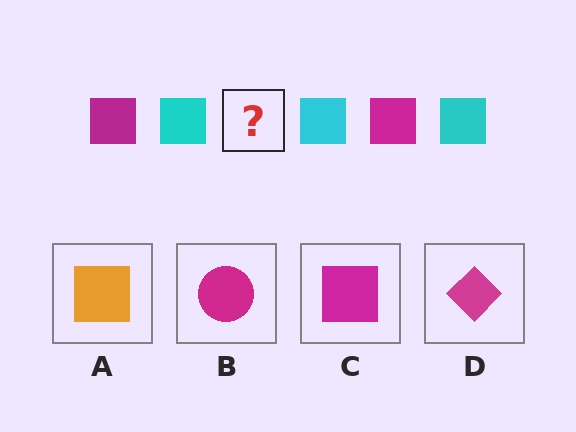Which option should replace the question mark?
Option C.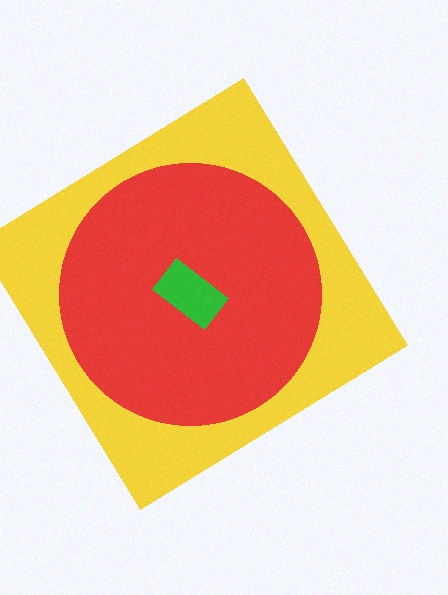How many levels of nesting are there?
3.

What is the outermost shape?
The yellow diamond.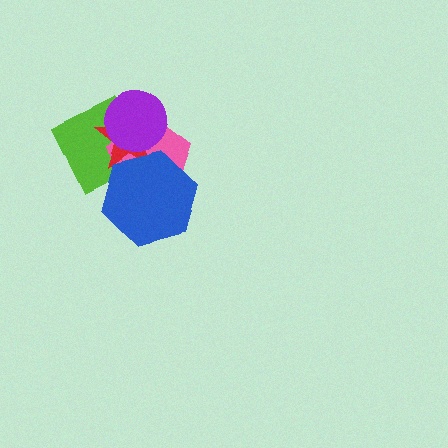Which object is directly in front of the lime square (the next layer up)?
The pink pentagon is directly in front of the lime square.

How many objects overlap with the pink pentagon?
4 objects overlap with the pink pentagon.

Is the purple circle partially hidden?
No, no other shape covers it.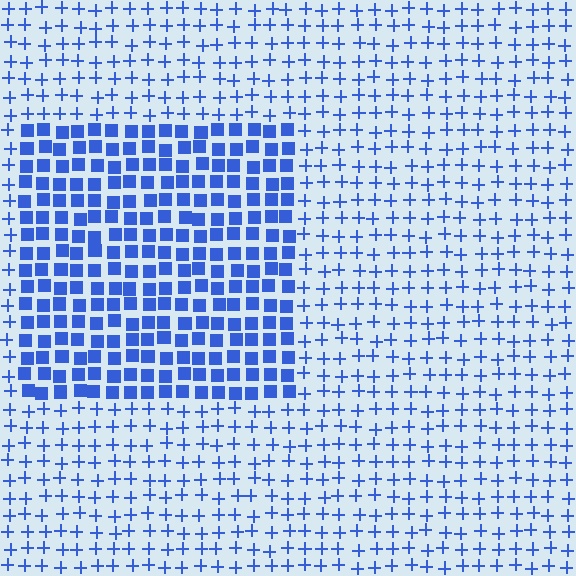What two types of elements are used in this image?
The image uses squares inside the rectangle region and plus signs outside it.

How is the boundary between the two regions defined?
The boundary is defined by a change in element shape: squares inside vs. plus signs outside. All elements share the same color and spacing.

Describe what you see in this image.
The image is filled with small blue elements arranged in a uniform grid. A rectangle-shaped region contains squares, while the surrounding area contains plus signs. The boundary is defined purely by the change in element shape.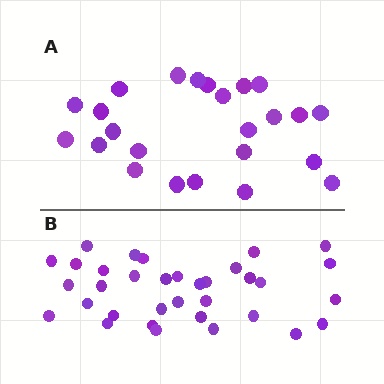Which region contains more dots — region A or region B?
Region B (the bottom region) has more dots.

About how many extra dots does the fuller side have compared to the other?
Region B has roughly 10 or so more dots than region A.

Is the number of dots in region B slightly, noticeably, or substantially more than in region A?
Region B has noticeably more, but not dramatically so. The ratio is roughly 1.4 to 1.